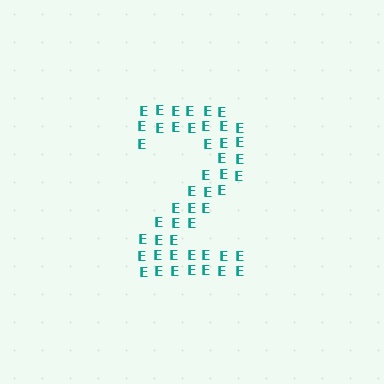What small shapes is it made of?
It is made of small letter E's.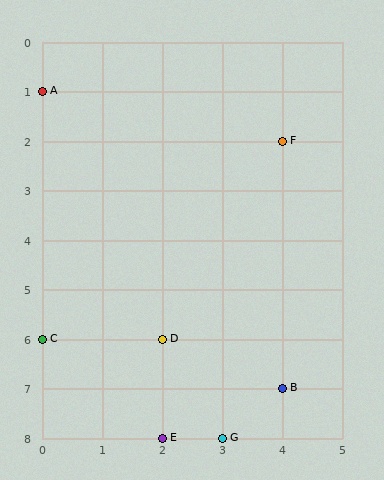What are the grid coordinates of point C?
Point C is at grid coordinates (0, 6).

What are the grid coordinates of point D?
Point D is at grid coordinates (2, 6).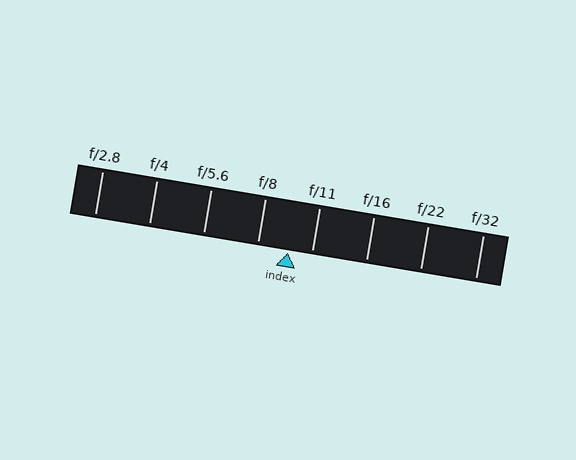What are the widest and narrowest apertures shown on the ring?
The widest aperture shown is f/2.8 and the narrowest is f/32.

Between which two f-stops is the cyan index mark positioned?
The index mark is between f/8 and f/11.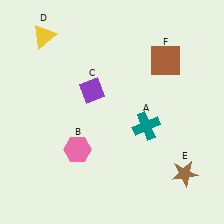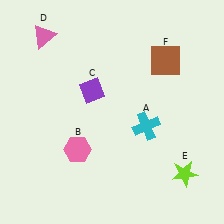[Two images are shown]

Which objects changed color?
A changed from teal to cyan. D changed from yellow to pink. E changed from brown to lime.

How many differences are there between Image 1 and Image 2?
There are 3 differences between the two images.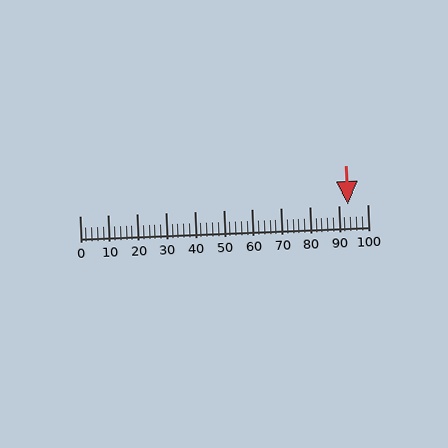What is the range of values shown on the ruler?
The ruler shows values from 0 to 100.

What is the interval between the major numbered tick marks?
The major tick marks are spaced 10 units apart.